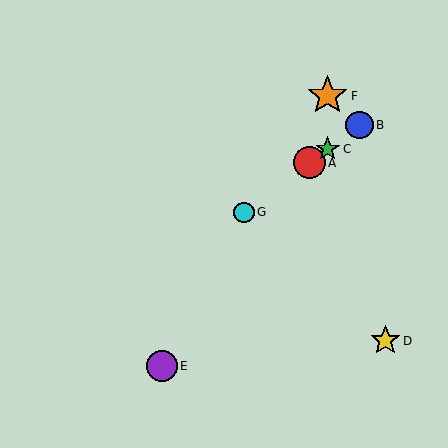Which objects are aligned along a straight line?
Objects A, B, C, G are aligned along a straight line.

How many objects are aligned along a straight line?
4 objects (A, B, C, G) are aligned along a straight line.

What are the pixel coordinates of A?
Object A is at (309, 163).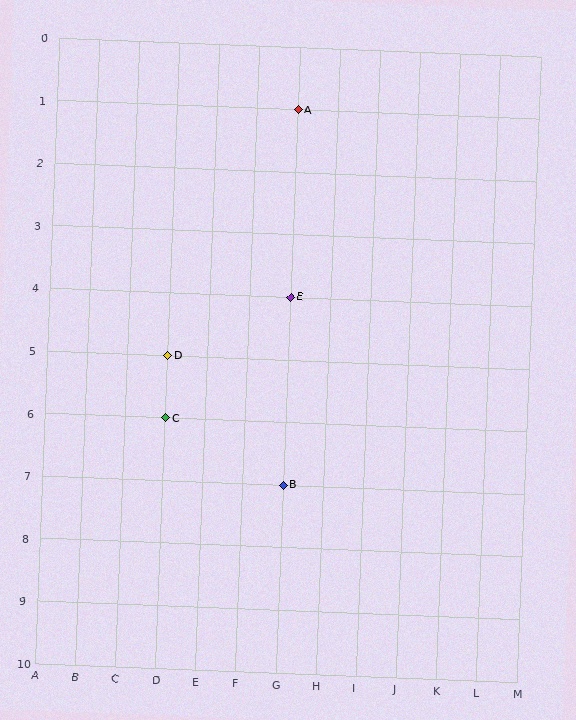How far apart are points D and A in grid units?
Points D and A are 3 columns and 4 rows apart (about 5.0 grid units diagonally).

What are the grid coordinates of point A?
Point A is at grid coordinates (G, 1).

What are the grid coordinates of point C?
Point C is at grid coordinates (D, 6).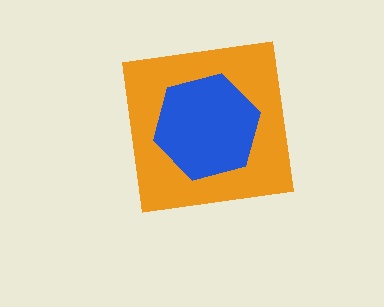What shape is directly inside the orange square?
The blue hexagon.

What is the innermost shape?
The blue hexagon.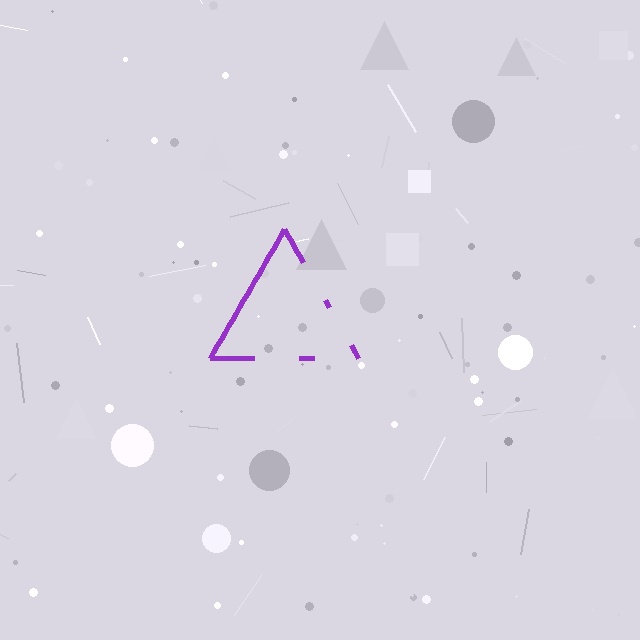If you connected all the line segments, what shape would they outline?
They would outline a triangle.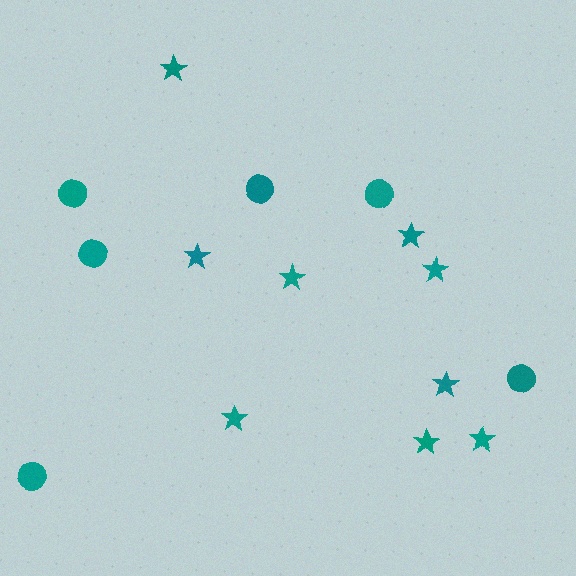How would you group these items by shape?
There are 2 groups: one group of stars (9) and one group of circles (6).